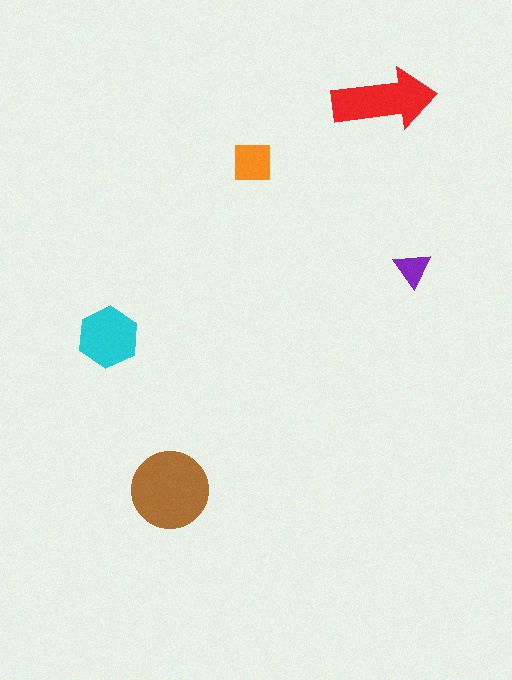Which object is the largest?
The brown circle.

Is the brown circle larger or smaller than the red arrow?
Larger.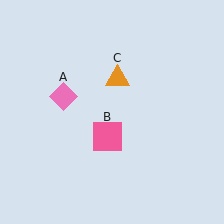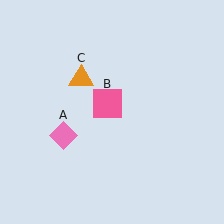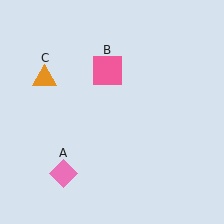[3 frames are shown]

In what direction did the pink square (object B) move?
The pink square (object B) moved up.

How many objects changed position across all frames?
3 objects changed position: pink diamond (object A), pink square (object B), orange triangle (object C).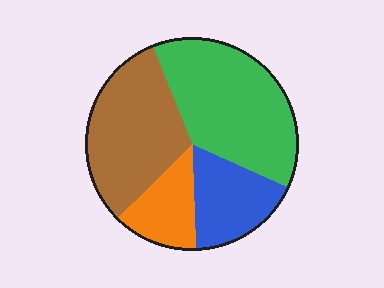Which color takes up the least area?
Orange, at roughly 15%.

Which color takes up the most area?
Green, at roughly 40%.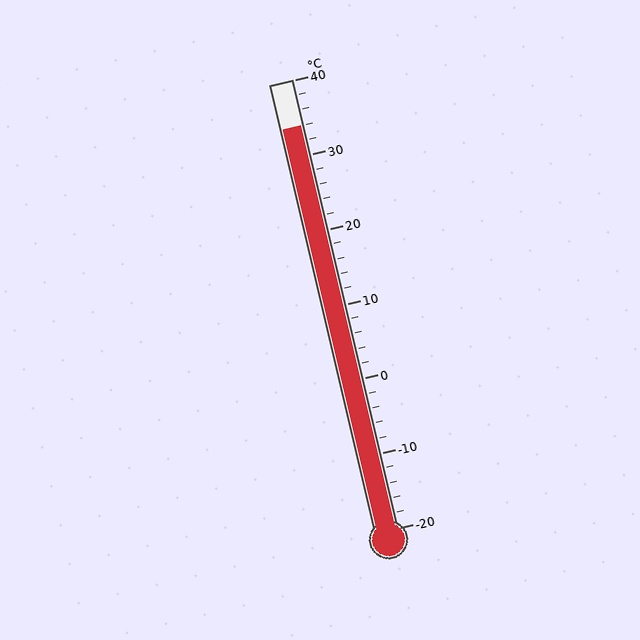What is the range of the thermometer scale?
The thermometer scale ranges from -20°C to 40°C.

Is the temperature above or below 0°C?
The temperature is above 0°C.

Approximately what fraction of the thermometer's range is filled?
The thermometer is filled to approximately 90% of its range.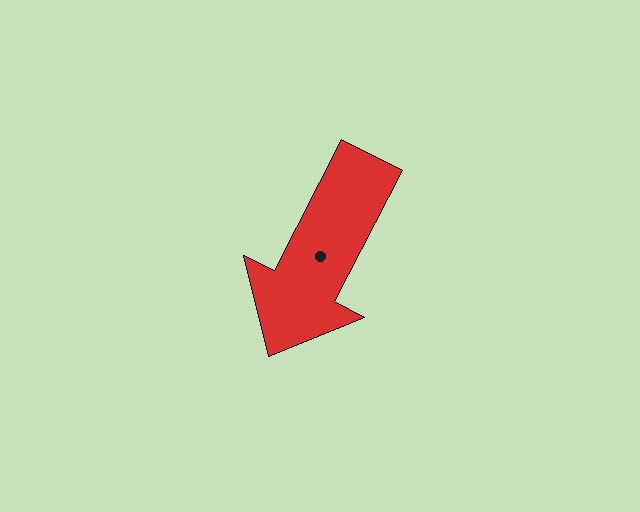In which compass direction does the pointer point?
Southwest.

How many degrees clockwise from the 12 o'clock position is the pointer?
Approximately 207 degrees.